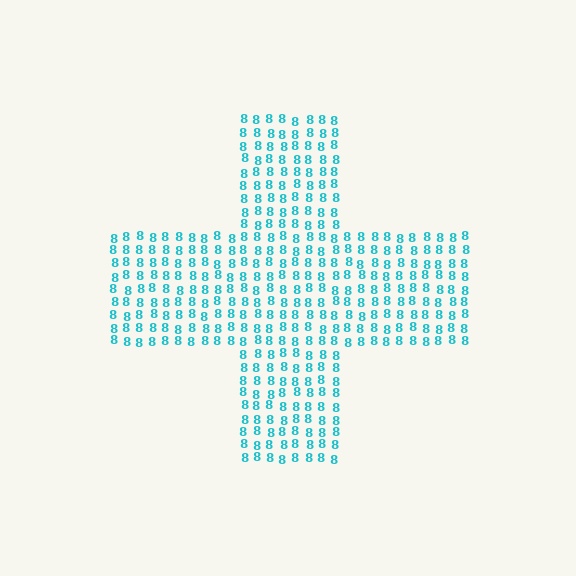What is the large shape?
The large shape is a cross.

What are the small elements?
The small elements are digit 8's.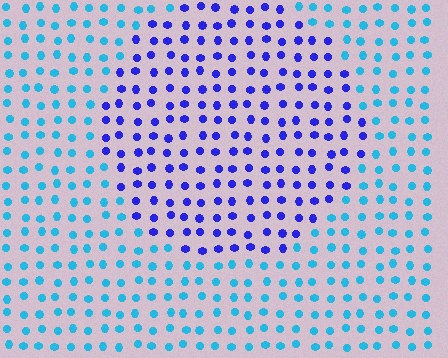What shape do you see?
I see a circle.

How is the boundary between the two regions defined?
The boundary is defined purely by a slight shift in hue (about 49 degrees). Spacing, size, and orientation are identical on both sides.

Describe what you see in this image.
The image is filled with small cyan elements in a uniform arrangement. A circle-shaped region is visible where the elements are tinted to a slightly different hue, forming a subtle color boundary.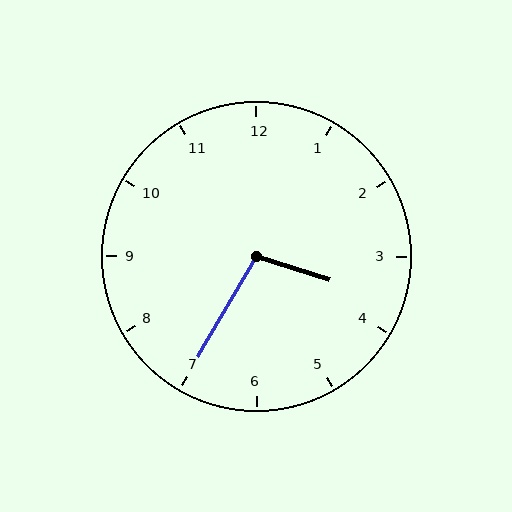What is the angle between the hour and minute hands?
Approximately 102 degrees.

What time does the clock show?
3:35.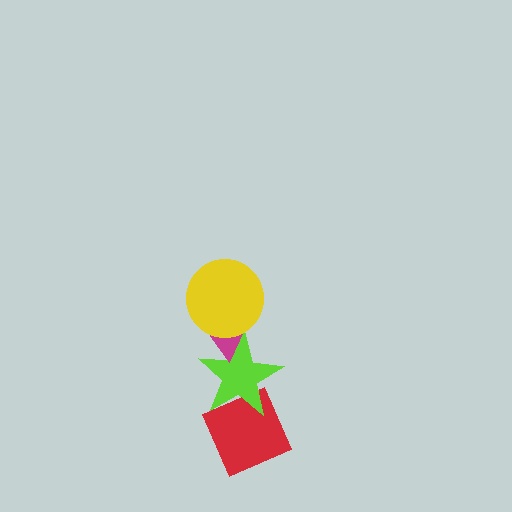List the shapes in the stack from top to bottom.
From top to bottom: the yellow circle, the magenta triangle, the lime star, the red diamond.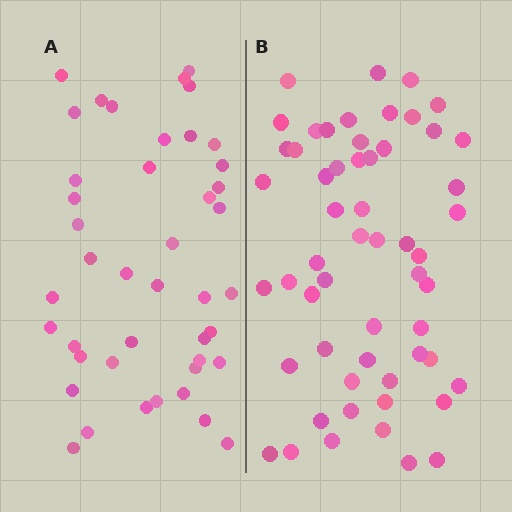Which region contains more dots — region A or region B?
Region B (the right region) has more dots.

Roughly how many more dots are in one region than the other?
Region B has approximately 15 more dots than region A.